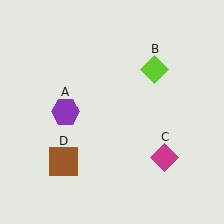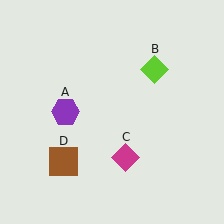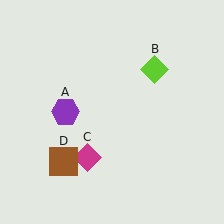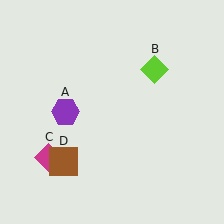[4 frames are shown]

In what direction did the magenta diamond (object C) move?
The magenta diamond (object C) moved left.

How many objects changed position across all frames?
1 object changed position: magenta diamond (object C).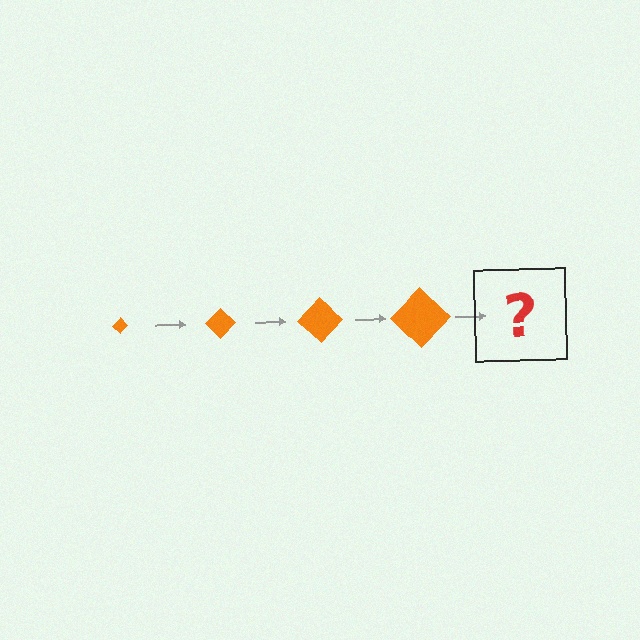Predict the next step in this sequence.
The next step is an orange diamond, larger than the previous one.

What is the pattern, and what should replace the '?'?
The pattern is that the diamond gets progressively larger each step. The '?' should be an orange diamond, larger than the previous one.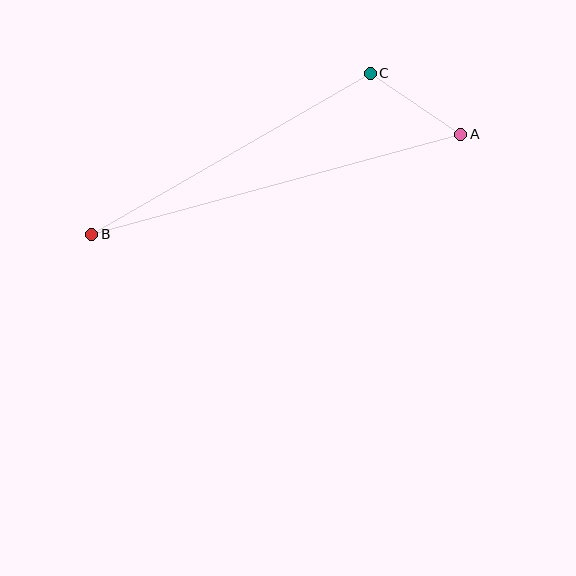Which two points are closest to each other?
Points A and C are closest to each other.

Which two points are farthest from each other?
Points A and B are farthest from each other.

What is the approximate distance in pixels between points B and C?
The distance between B and C is approximately 322 pixels.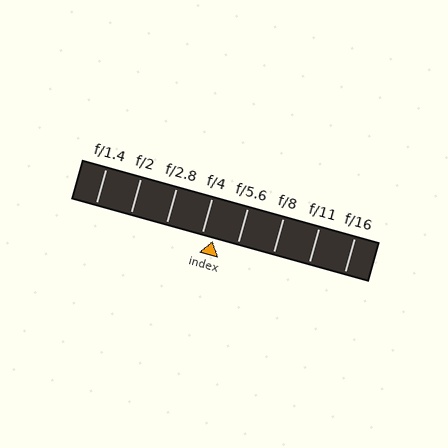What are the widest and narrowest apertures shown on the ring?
The widest aperture shown is f/1.4 and the narrowest is f/16.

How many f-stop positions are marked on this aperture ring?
There are 8 f-stop positions marked.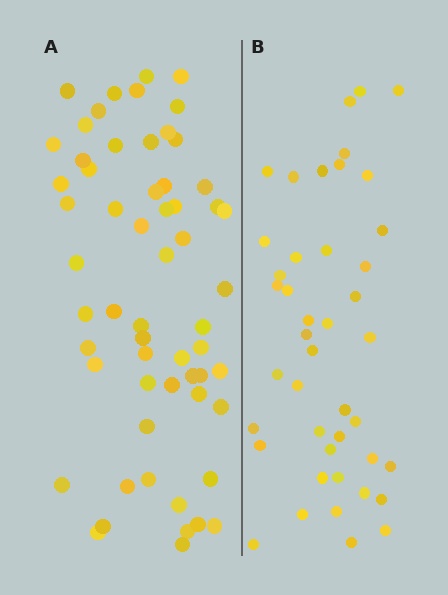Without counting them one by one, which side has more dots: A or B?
Region A (the left region) has more dots.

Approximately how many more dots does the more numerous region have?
Region A has approximately 15 more dots than region B.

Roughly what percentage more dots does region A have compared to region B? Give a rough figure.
About 35% more.